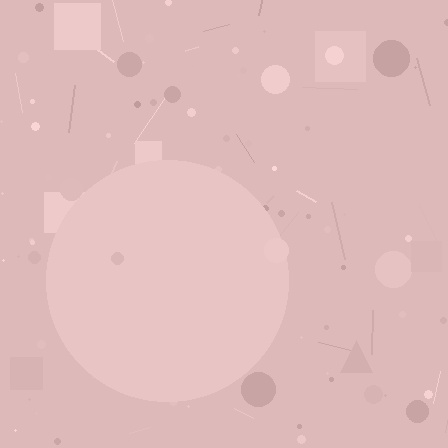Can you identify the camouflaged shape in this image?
The camouflaged shape is a circle.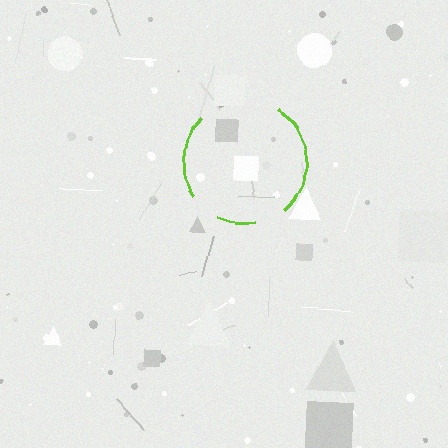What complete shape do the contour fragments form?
The contour fragments form a circle.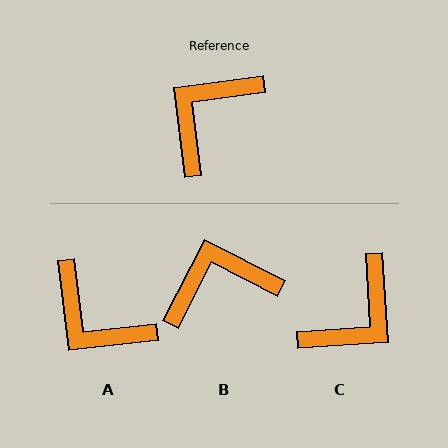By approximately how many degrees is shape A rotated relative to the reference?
Approximately 89 degrees counter-clockwise.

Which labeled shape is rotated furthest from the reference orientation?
C, about 176 degrees away.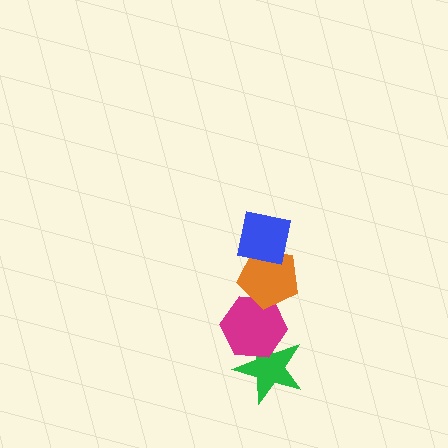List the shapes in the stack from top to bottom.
From top to bottom: the blue square, the orange pentagon, the magenta hexagon, the green star.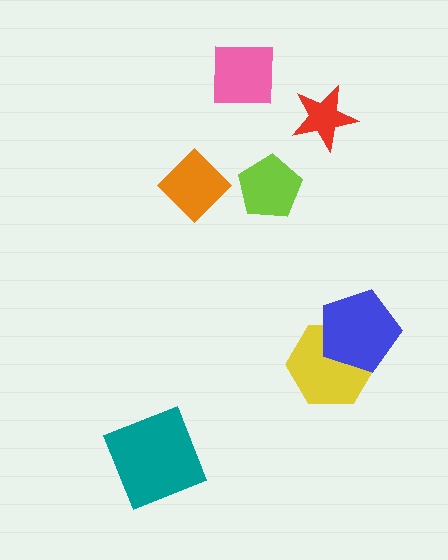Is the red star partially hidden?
No, no other shape covers it.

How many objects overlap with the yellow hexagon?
1 object overlaps with the yellow hexagon.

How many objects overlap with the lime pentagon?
0 objects overlap with the lime pentagon.